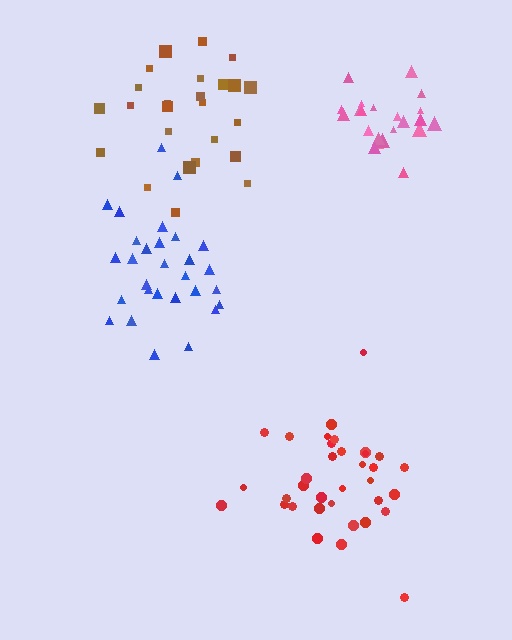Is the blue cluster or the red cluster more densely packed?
Red.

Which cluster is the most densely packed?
Pink.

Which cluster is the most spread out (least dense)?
Blue.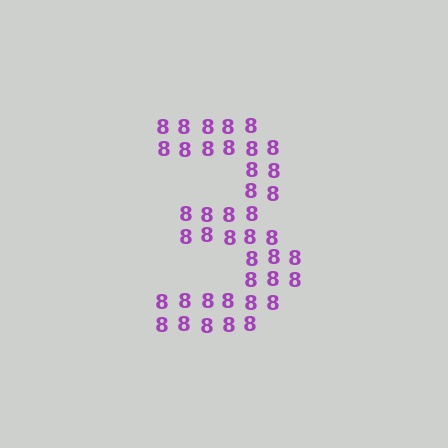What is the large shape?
The large shape is the digit 3.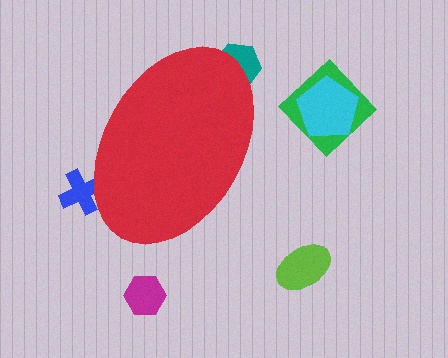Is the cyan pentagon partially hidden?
No, the cyan pentagon is fully visible.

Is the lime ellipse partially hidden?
No, the lime ellipse is fully visible.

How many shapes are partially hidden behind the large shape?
2 shapes are partially hidden.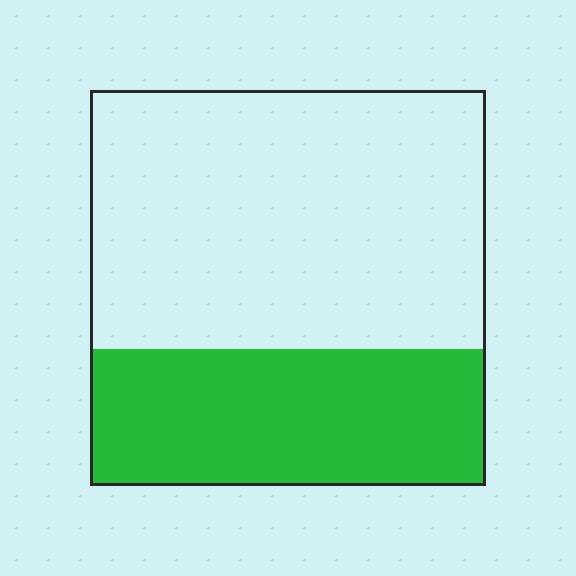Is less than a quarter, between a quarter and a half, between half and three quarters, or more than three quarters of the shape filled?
Between a quarter and a half.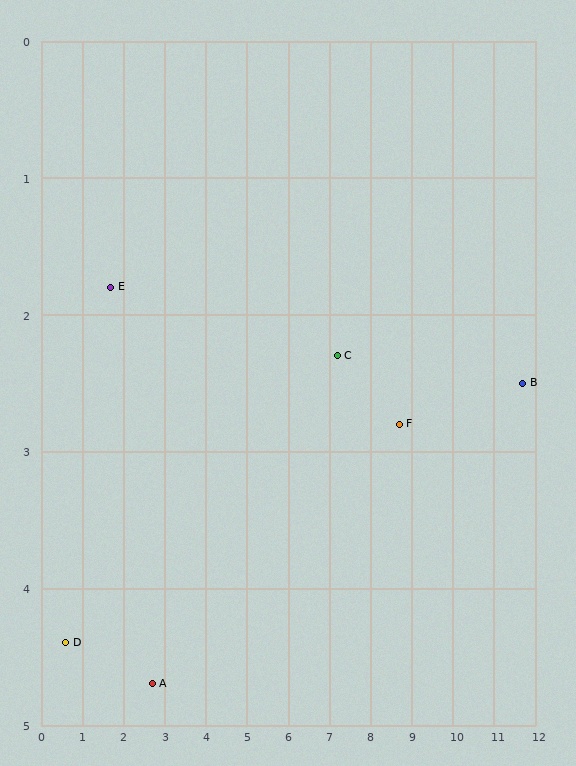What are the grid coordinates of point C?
Point C is at approximately (7.2, 2.3).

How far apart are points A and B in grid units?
Points A and B are about 9.3 grid units apart.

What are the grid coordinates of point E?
Point E is at approximately (1.7, 1.8).